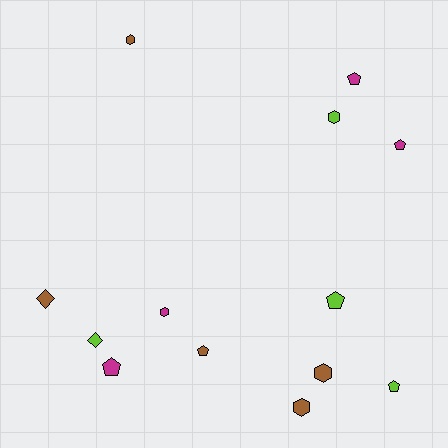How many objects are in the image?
There are 13 objects.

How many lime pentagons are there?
There are 2 lime pentagons.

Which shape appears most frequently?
Pentagon, with 6 objects.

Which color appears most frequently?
Brown, with 5 objects.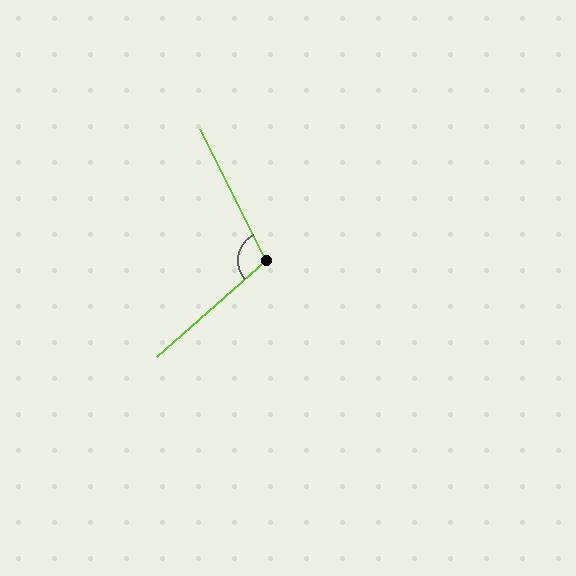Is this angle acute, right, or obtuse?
It is obtuse.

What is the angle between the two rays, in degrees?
Approximately 105 degrees.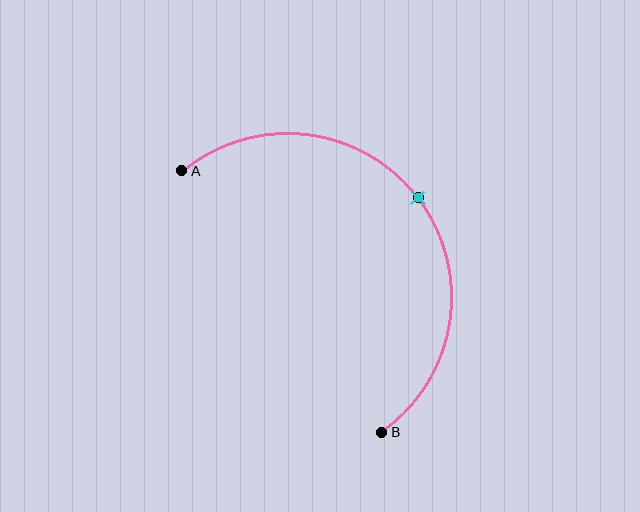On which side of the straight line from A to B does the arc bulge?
The arc bulges above and to the right of the straight line connecting A and B.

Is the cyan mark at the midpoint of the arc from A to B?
Yes. The cyan mark lies on the arc at equal arc-length from both A and B — it is the arc midpoint.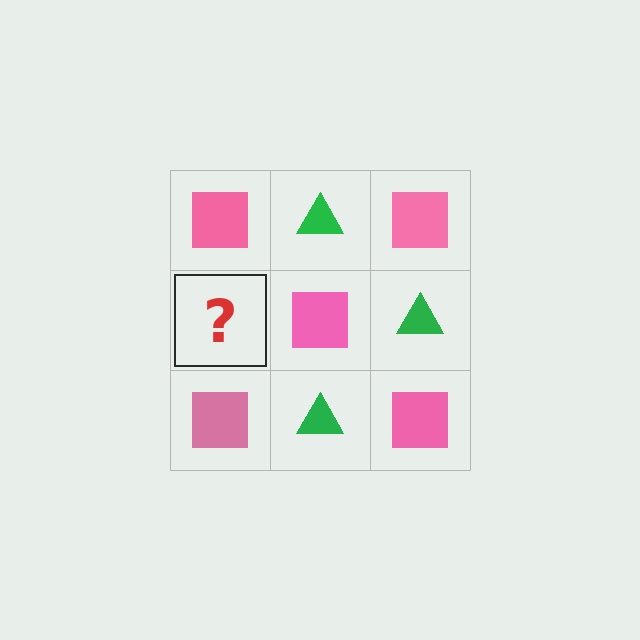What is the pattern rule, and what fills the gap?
The rule is that it alternates pink square and green triangle in a checkerboard pattern. The gap should be filled with a green triangle.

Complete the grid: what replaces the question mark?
The question mark should be replaced with a green triangle.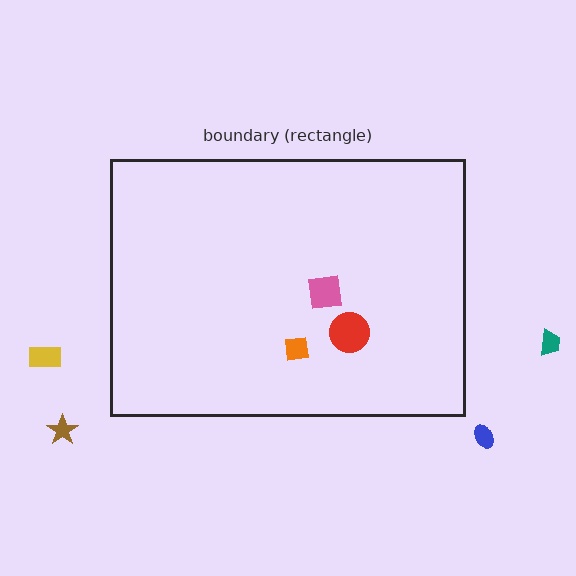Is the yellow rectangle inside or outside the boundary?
Outside.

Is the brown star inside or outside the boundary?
Outside.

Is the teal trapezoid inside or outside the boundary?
Outside.